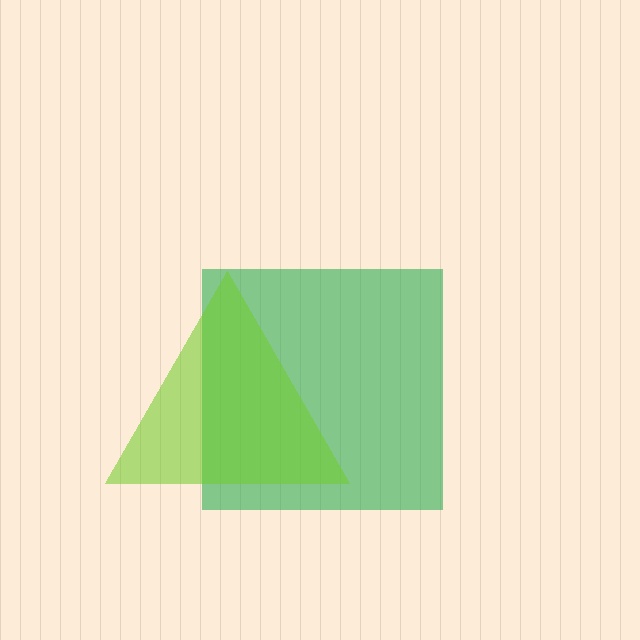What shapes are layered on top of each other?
The layered shapes are: a green square, a lime triangle.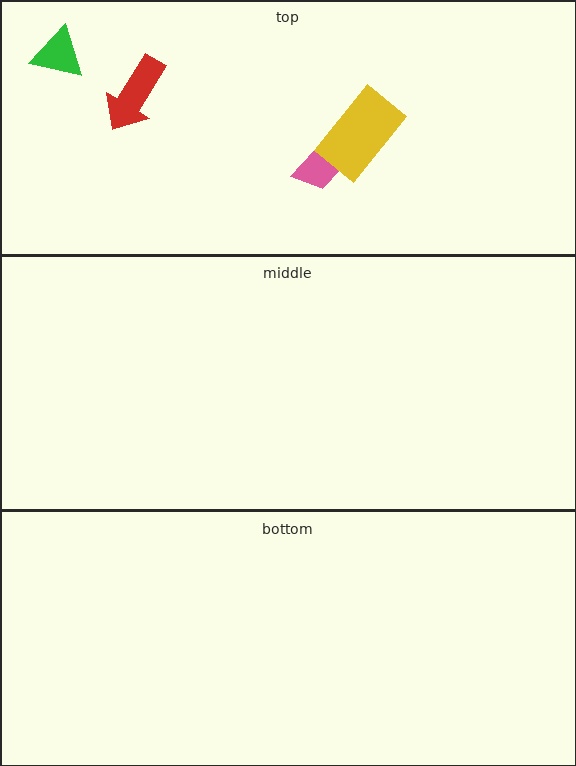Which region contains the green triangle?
The top region.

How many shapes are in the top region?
4.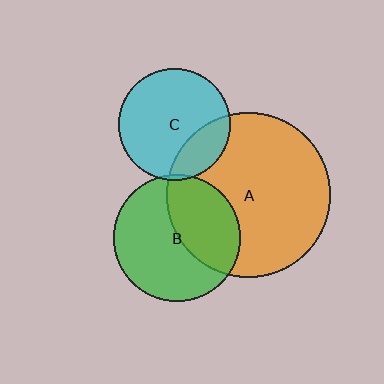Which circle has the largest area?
Circle A (orange).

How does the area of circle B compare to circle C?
Approximately 1.3 times.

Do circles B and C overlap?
Yes.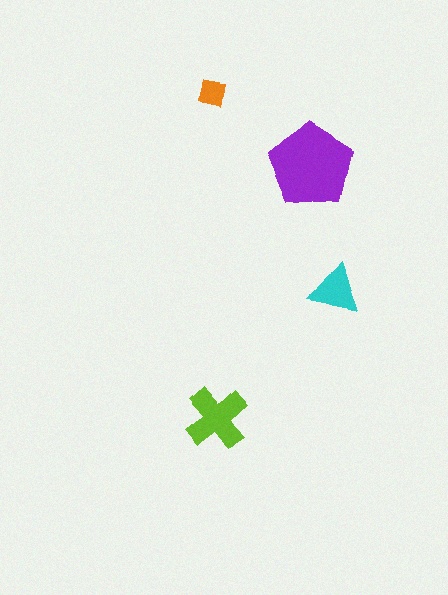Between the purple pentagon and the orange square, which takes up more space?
The purple pentagon.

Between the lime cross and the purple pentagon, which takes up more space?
The purple pentagon.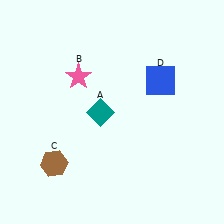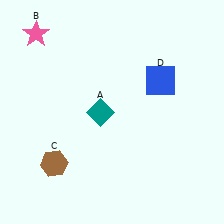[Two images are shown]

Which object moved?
The pink star (B) moved left.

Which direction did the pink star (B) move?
The pink star (B) moved left.